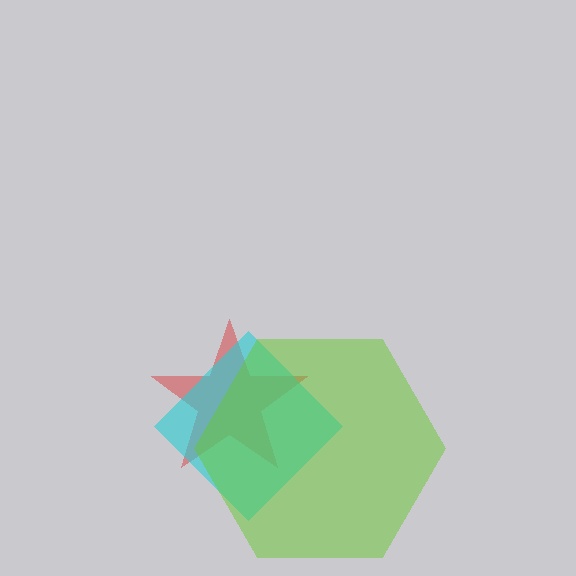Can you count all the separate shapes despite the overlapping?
Yes, there are 3 separate shapes.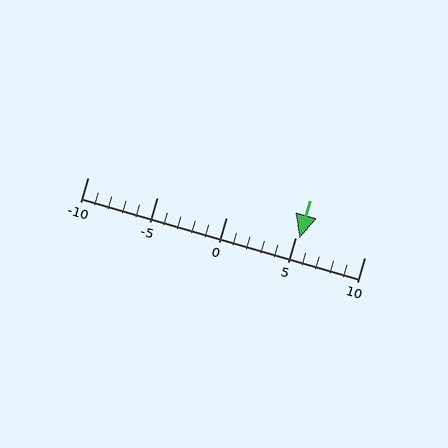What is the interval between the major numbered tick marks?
The major tick marks are spaced 5 units apart.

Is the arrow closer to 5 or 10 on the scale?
The arrow is closer to 5.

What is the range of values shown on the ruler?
The ruler shows values from -10 to 10.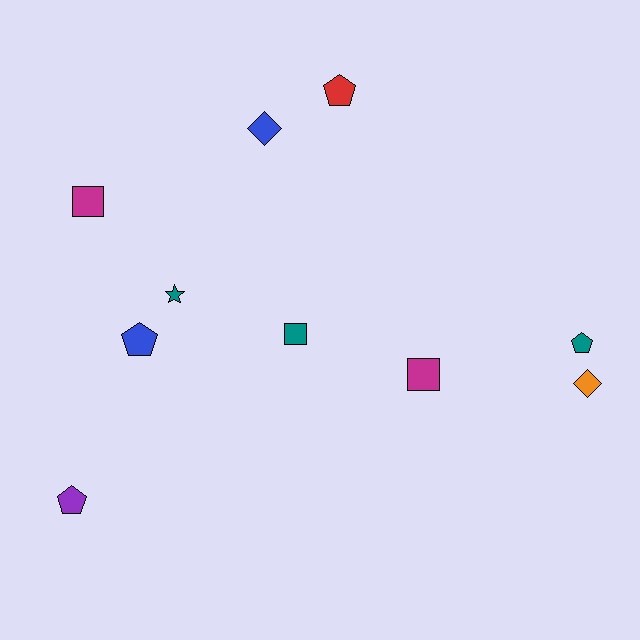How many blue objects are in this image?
There are 2 blue objects.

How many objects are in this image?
There are 10 objects.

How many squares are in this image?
There are 3 squares.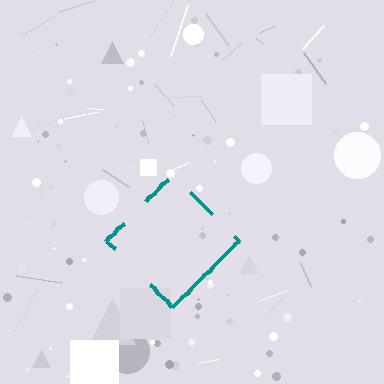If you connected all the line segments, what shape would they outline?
They would outline a diamond.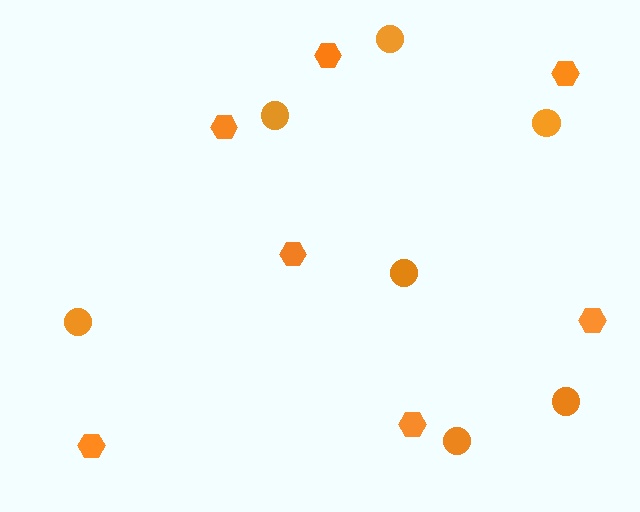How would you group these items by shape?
There are 2 groups: one group of hexagons (7) and one group of circles (7).